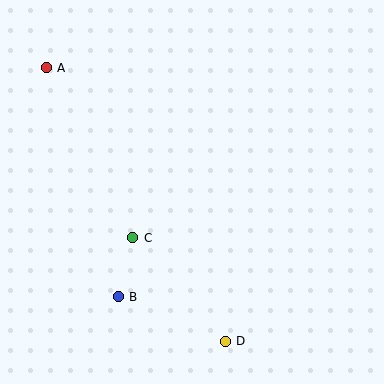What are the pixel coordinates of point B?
Point B is at (118, 297).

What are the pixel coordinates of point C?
Point C is at (133, 238).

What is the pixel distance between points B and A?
The distance between B and A is 240 pixels.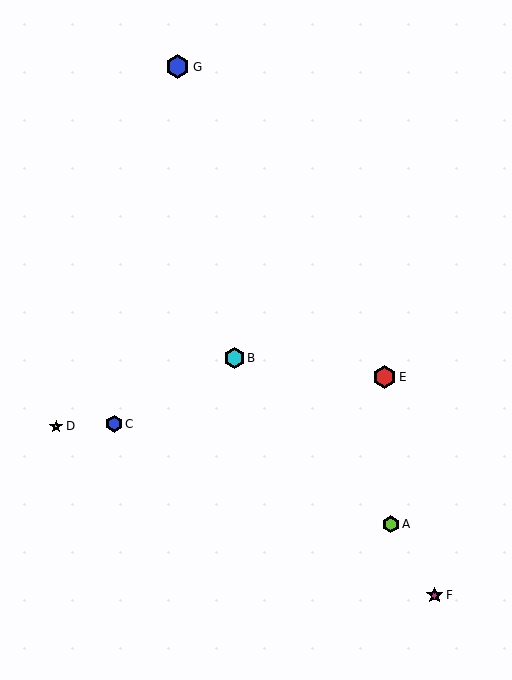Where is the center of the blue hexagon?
The center of the blue hexagon is at (177, 67).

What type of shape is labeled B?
Shape B is a cyan hexagon.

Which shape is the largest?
The blue hexagon (labeled G) is the largest.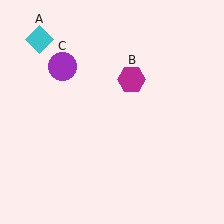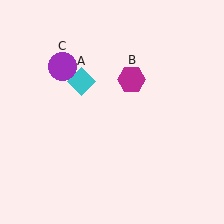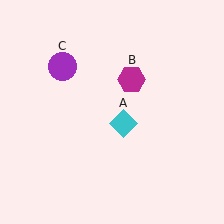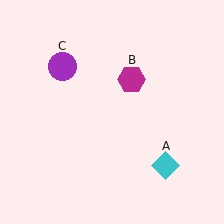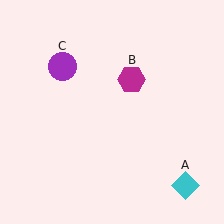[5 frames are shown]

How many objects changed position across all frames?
1 object changed position: cyan diamond (object A).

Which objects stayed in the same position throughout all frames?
Magenta hexagon (object B) and purple circle (object C) remained stationary.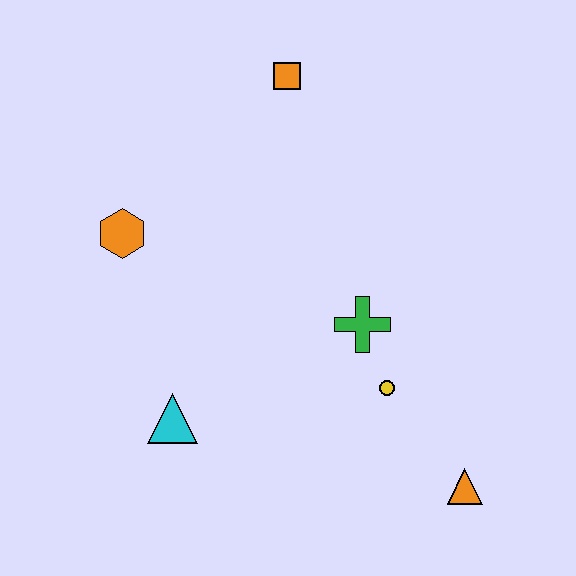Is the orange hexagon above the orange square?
No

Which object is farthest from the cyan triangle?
The orange square is farthest from the cyan triangle.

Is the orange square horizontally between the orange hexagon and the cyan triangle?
No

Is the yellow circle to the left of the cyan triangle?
No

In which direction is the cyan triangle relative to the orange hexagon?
The cyan triangle is below the orange hexagon.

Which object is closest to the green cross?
The yellow circle is closest to the green cross.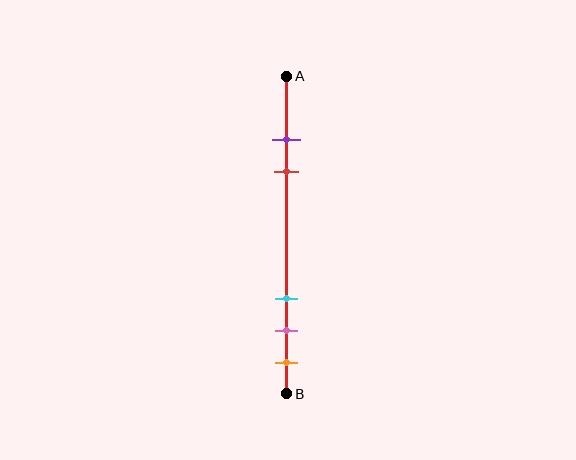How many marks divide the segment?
There are 5 marks dividing the segment.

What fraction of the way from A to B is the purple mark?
The purple mark is approximately 20% (0.2) of the way from A to B.